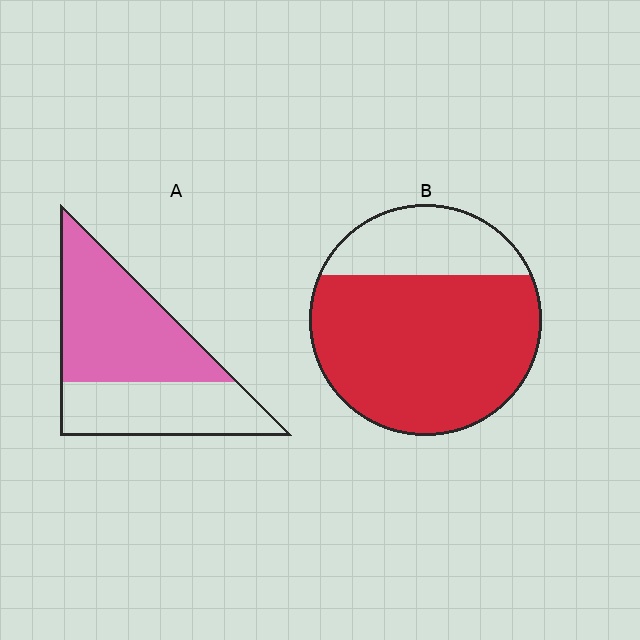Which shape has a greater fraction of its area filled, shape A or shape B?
Shape B.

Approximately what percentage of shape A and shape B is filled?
A is approximately 60% and B is approximately 75%.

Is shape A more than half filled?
Yes.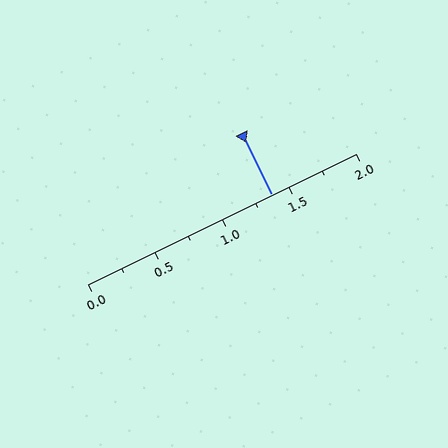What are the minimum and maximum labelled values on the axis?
The axis runs from 0.0 to 2.0.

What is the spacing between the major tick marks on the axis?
The major ticks are spaced 0.5 apart.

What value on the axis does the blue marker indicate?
The marker indicates approximately 1.38.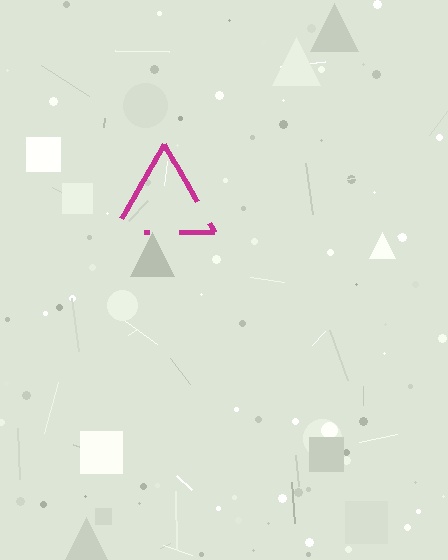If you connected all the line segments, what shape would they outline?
They would outline a triangle.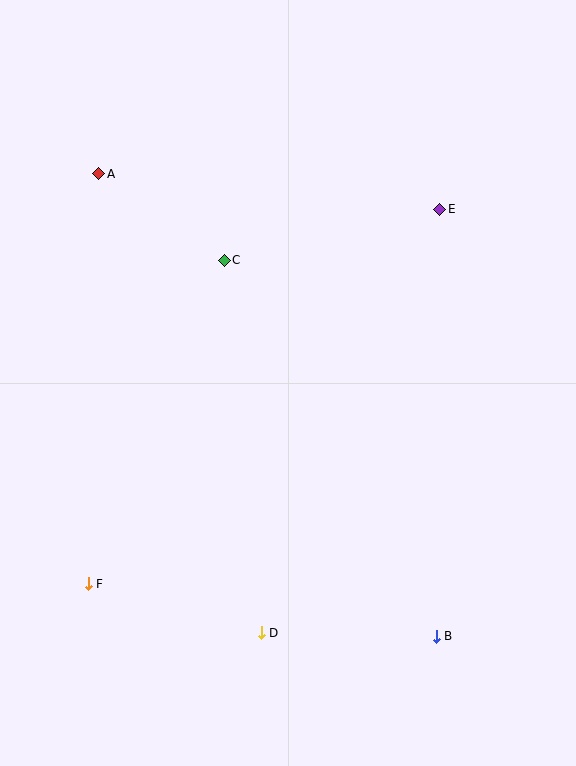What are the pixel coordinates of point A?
Point A is at (99, 174).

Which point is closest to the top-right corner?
Point E is closest to the top-right corner.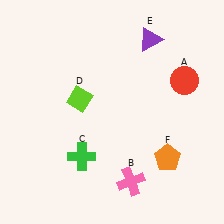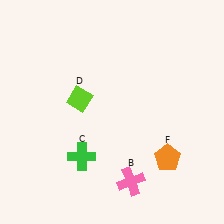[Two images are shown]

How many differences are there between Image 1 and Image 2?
There are 2 differences between the two images.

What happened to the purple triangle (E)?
The purple triangle (E) was removed in Image 2. It was in the top-right area of Image 1.